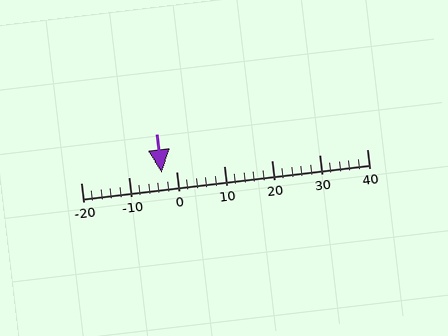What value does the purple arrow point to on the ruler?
The purple arrow points to approximately -3.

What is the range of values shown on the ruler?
The ruler shows values from -20 to 40.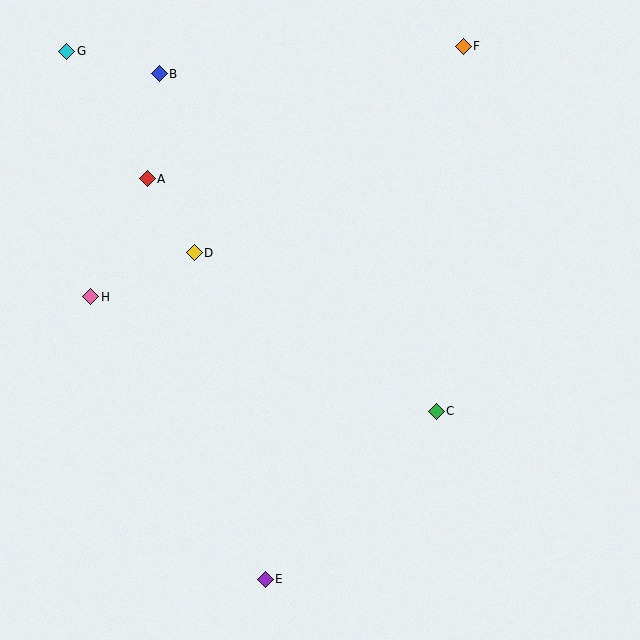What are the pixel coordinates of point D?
Point D is at (194, 253).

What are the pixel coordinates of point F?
Point F is at (463, 46).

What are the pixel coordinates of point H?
Point H is at (91, 297).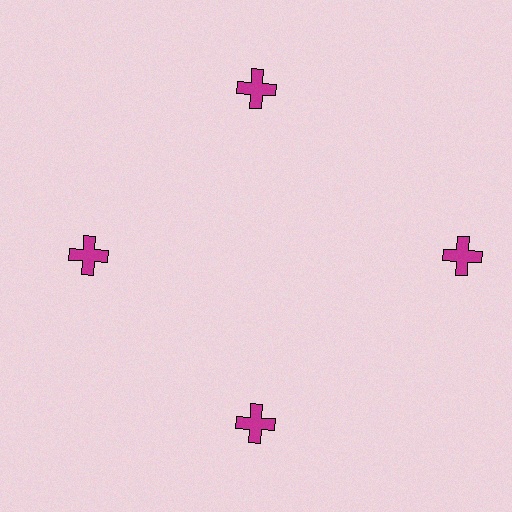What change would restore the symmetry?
The symmetry would be restored by moving it inward, back onto the ring so that all 4 crosses sit at equal angles and equal distance from the center.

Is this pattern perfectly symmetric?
No. The 4 magenta crosses are arranged in a ring, but one element near the 3 o'clock position is pushed outward from the center, breaking the 4-fold rotational symmetry.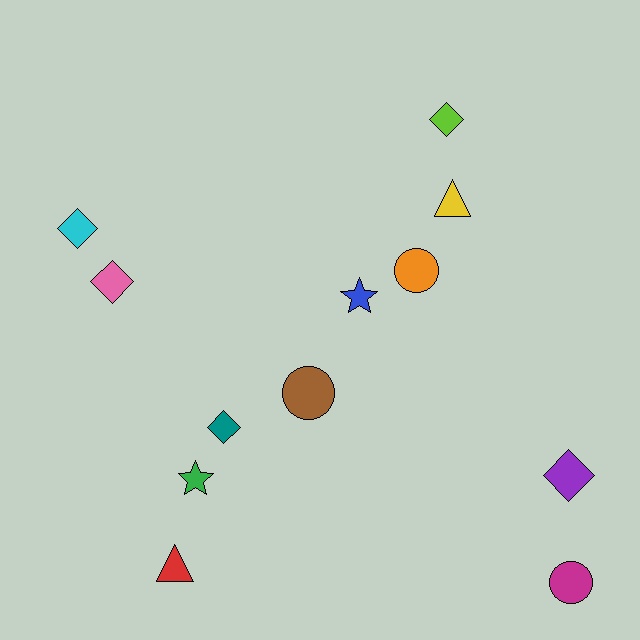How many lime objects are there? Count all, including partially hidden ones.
There is 1 lime object.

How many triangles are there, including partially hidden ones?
There are 2 triangles.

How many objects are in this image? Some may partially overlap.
There are 12 objects.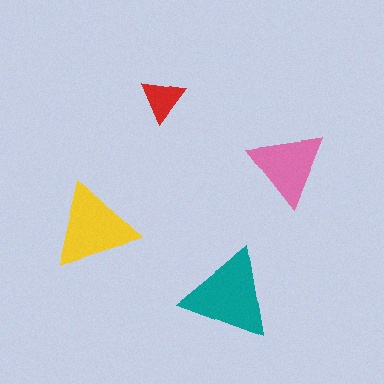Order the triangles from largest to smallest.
the teal one, the yellow one, the pink one, the red one.